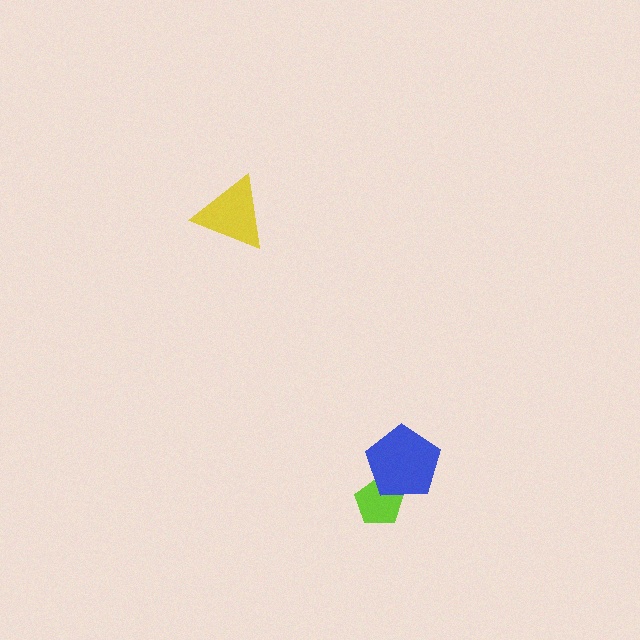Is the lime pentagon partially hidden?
Yes, it is partially covered by another shape.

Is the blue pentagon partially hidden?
No, no other shape covers it.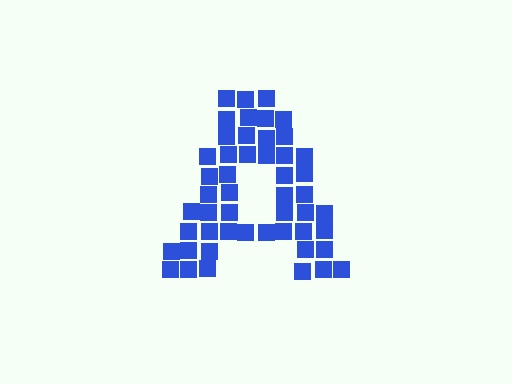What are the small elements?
The small elements are squares.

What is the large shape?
The large shape is the letter A.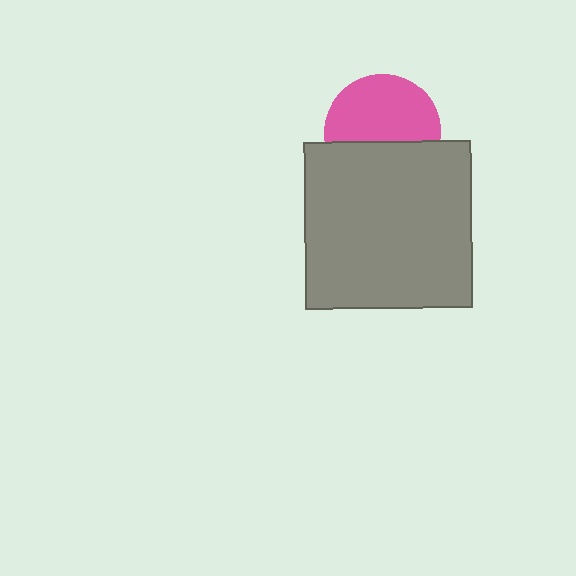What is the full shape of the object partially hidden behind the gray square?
The partially hidden object is a pink circle.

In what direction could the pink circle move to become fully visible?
The pink circle could move up. That would shift it out from behind the gray square entirely.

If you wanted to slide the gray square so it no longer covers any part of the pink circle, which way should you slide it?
Slide it down — that is the most direct way to separate the two shapes.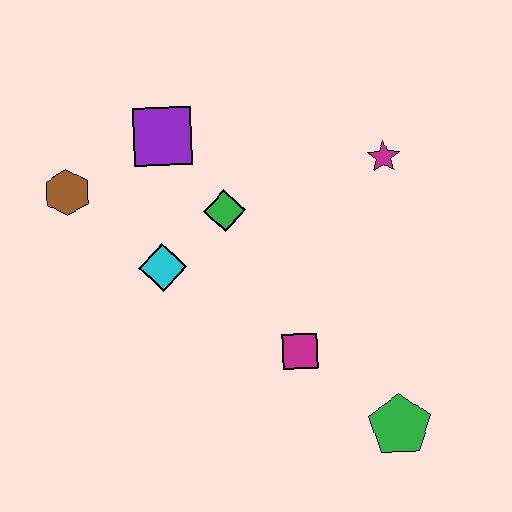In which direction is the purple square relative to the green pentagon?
The purple square is above the green pentagon.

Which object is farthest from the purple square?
The green pentagon is farthest from the purple square.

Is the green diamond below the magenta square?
No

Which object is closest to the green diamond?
The cyan diamond is closest to the green diamond.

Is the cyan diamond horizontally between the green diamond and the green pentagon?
No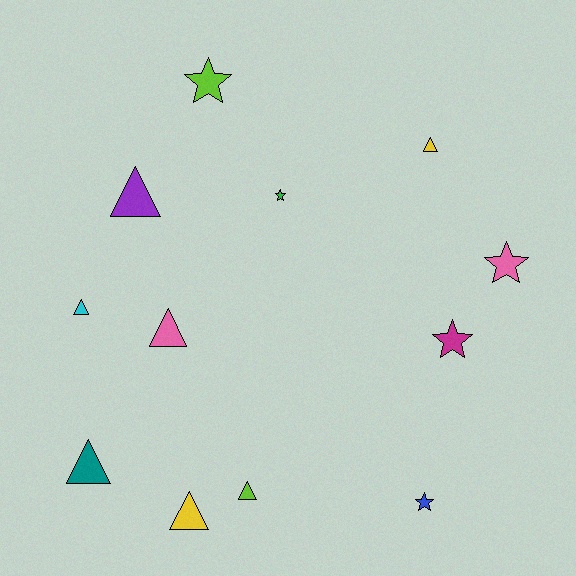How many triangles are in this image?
There are 7 triangles.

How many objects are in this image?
There are 12 objects.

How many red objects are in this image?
There are no red objects.